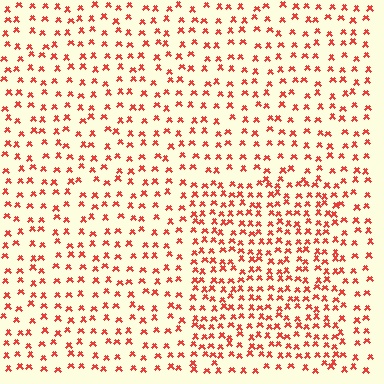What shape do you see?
I see a rectangle.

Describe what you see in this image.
The image contains small red elements arranged at two different densities. A rectangle-shaped region is visible where the elements are more densely packed than the surrounding area.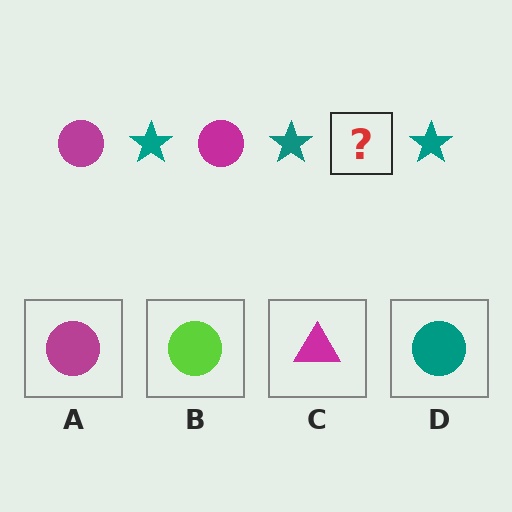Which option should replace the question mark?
Option A.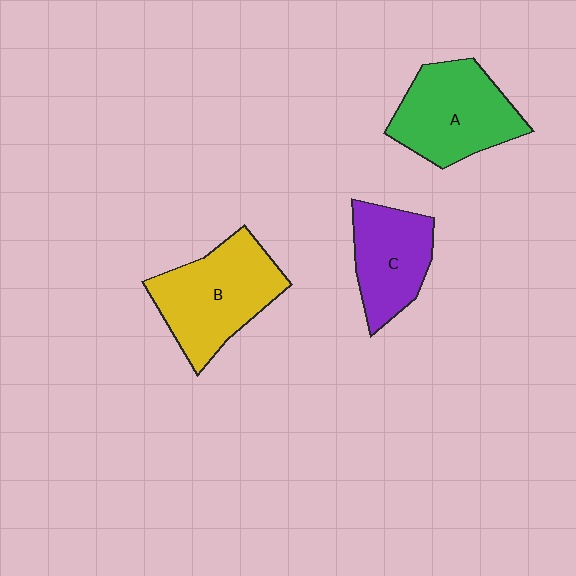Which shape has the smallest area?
Shape C (purple).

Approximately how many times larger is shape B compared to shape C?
Approximately 1.4 times.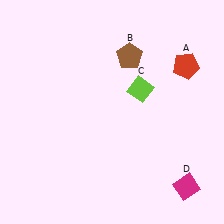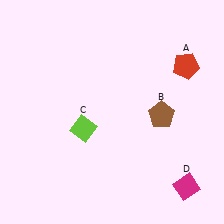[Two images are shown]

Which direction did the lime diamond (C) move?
The lime diamond (C) moved left.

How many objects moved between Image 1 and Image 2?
2 objects moved between the two images.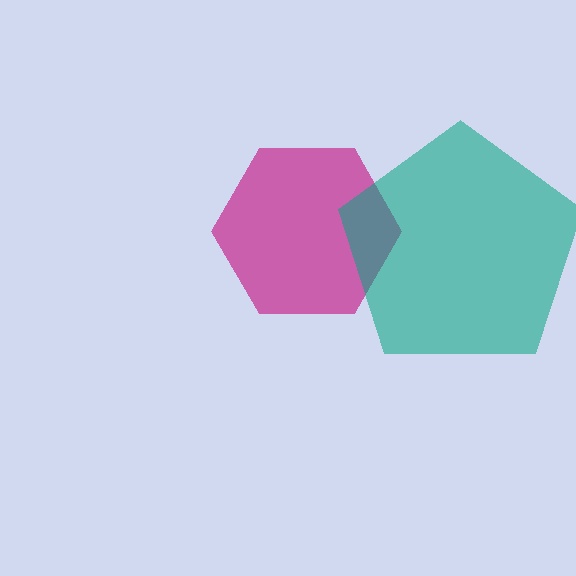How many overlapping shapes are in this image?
There are 2 overlapping shapes in the image.